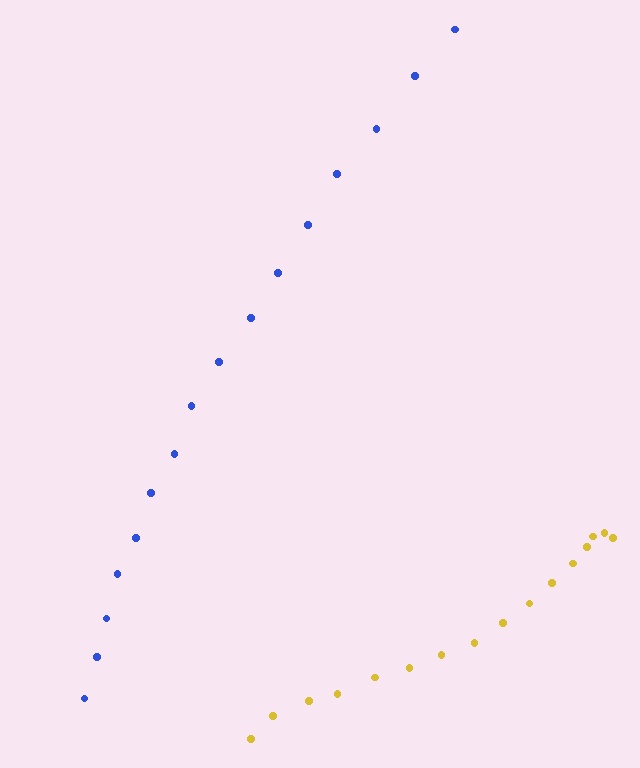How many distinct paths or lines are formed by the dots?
There are 2 distinct paths.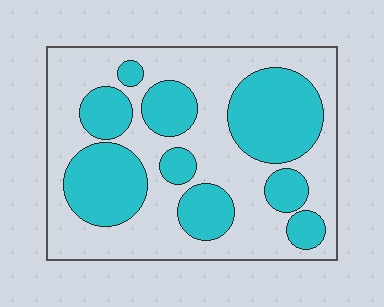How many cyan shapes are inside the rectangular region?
9.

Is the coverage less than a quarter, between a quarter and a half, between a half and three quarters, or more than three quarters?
Between a quarter and a half.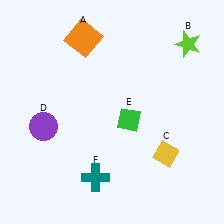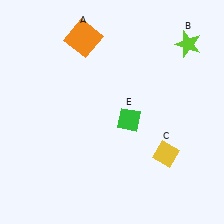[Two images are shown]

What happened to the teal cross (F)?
The teal cross (F) was removed in Image 2. It was in the bottom-left area of Image 1.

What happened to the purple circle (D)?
The purple circle (D) was removed in Image 2. It was in the bottom-left area of Image 1.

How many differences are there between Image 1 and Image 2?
There are 2 differences between the two images.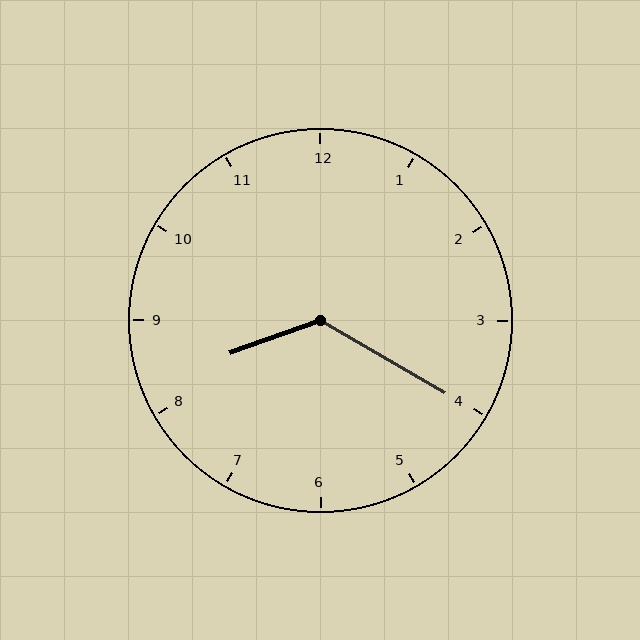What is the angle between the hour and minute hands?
Approximately 130 degrees.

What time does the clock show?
8:20.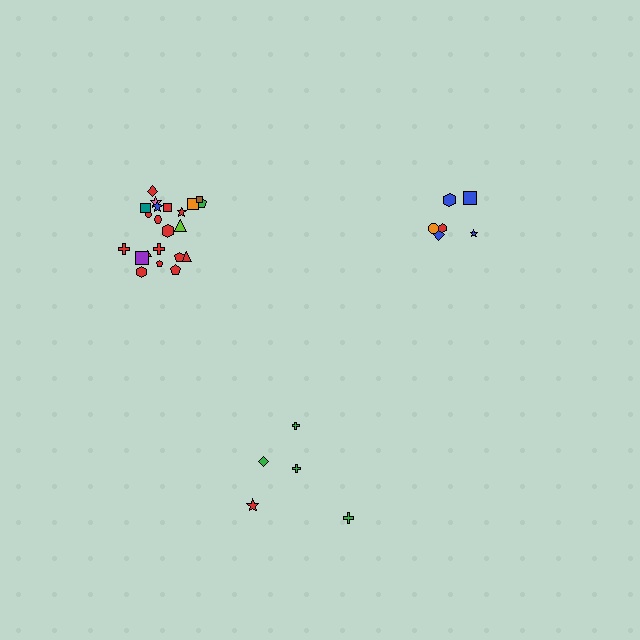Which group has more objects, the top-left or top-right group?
The top-left group.